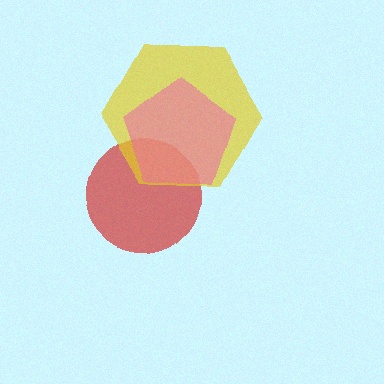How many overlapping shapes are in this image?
There are 3 overlapping shapes in the image.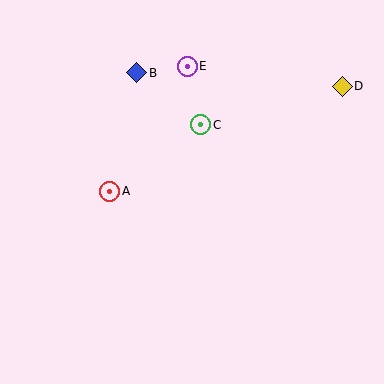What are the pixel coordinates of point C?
Point C is at (201, 125).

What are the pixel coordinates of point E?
Point E is at (187, 66).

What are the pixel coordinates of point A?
Point A is at (110, 191).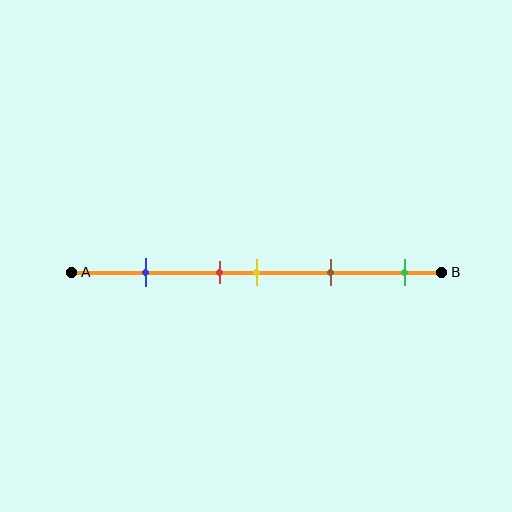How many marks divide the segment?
There are 5 marks dividing the segment.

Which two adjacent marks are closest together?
The red and yellow marks are the closest adjacent pair.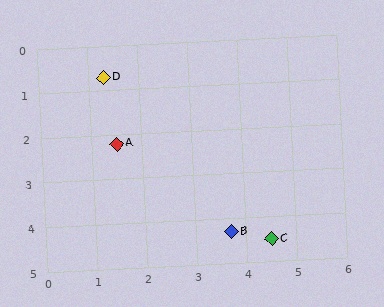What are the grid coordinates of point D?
Point D is at approximately (1.3, 0.7).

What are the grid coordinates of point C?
Point C is at approximately (4.5, 4.5).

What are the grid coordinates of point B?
Point B is at approximately (3.7, 4.3).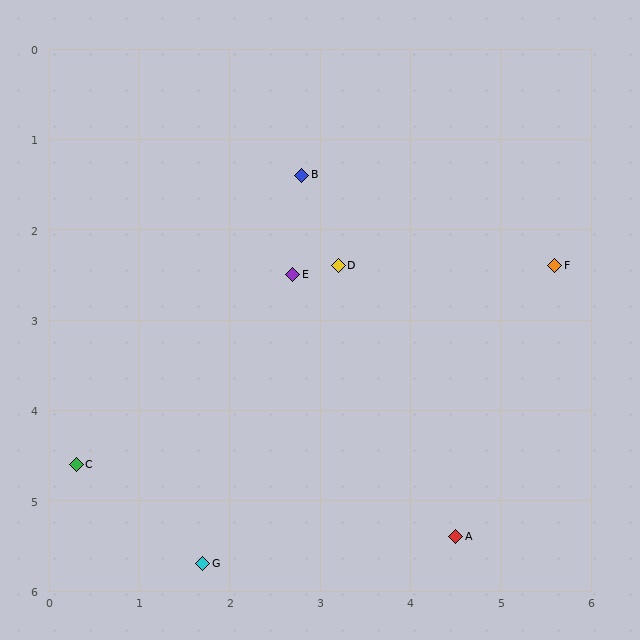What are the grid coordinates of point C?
Point C is at approximately (0.3, 4.6).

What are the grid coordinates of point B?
Point B is at approximately (2.8, 1.4).